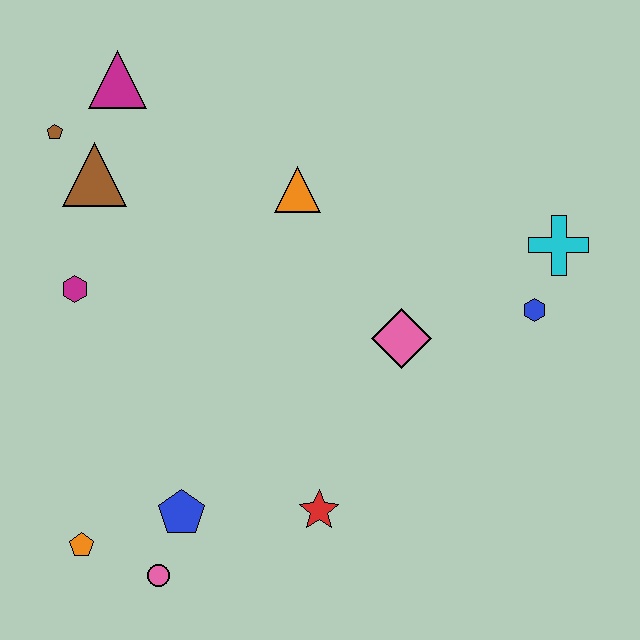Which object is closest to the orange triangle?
The pink diamond is closest to the orange triangle.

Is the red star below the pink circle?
No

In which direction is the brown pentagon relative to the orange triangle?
The brown pentagon is to the left of the orange triangle.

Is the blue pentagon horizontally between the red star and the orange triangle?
No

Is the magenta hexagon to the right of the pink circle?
No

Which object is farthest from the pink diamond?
The brown pentagon is farthest from the pink diamond.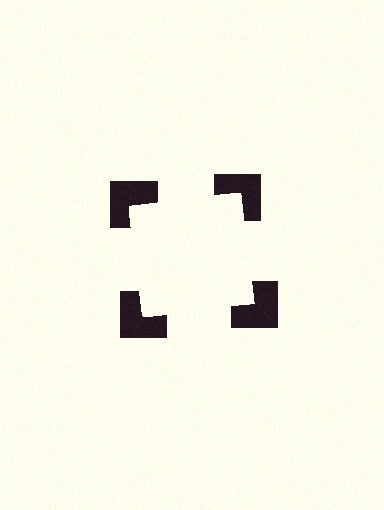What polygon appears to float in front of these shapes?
An illusory square — its edges are inferred from the aligned wedge cuts in the notched squares, not physically drawn.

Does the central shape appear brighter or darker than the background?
It typically appears slightly brighter than the background, even though no actual brightness change is drawn.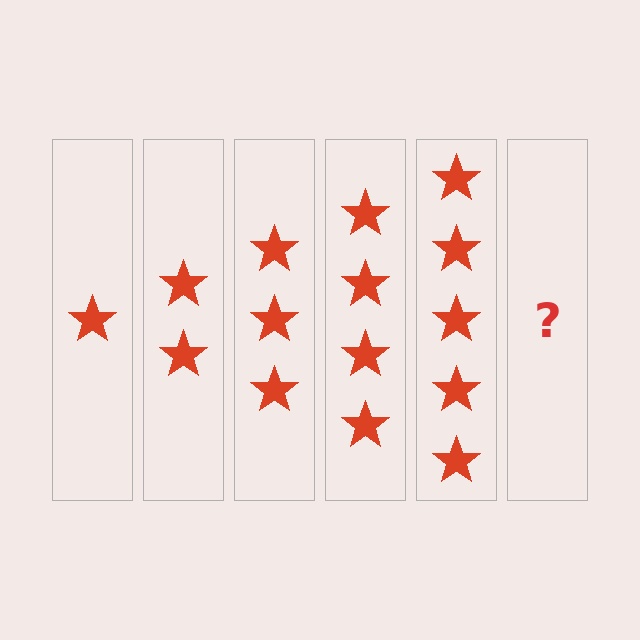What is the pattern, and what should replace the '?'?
The pattern is that each step adds one more star. The '?' should be 6 stars.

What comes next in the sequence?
The next element should be 6 stars.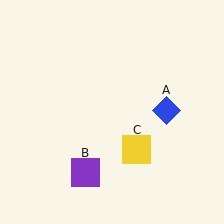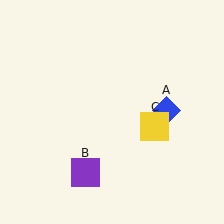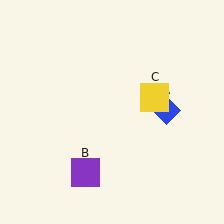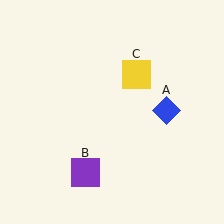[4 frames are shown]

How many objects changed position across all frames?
1 object changed position: yellow square (object C).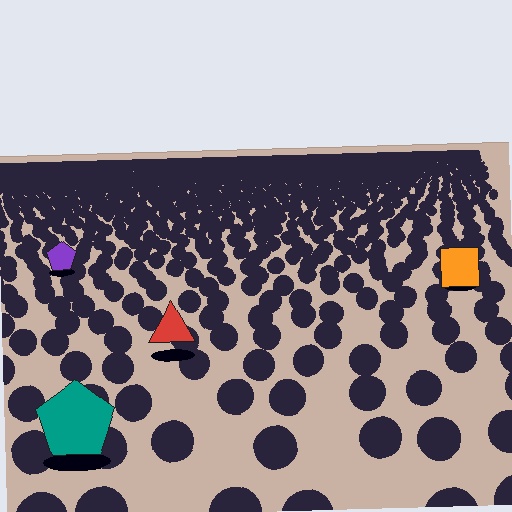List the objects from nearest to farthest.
From nearest to farthest: the teal pentagon, the red triangle, the orange square, the purple pentagon.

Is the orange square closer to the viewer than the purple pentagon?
Yes. The orange square is closer — you can tell from the texture gradient: the ground texture is coarser near it.